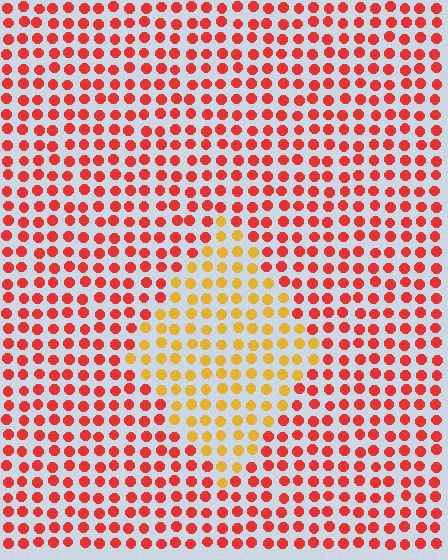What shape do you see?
I see a diamond.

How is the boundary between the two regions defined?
The boundary is defined purely by a slight shift in hue (about 43 degrees). Spacing, size, and orientation are identical on both sides.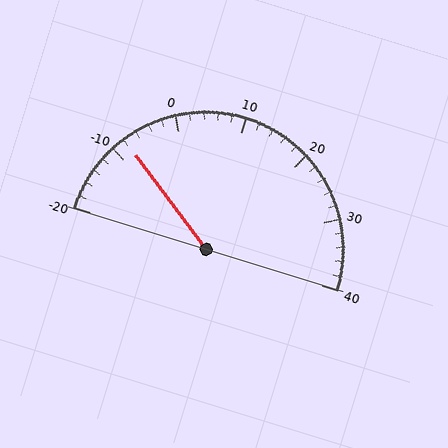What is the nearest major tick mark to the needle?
The nearest major tick mark is -10.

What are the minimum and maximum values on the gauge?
The gauge ranges from -20 to 40.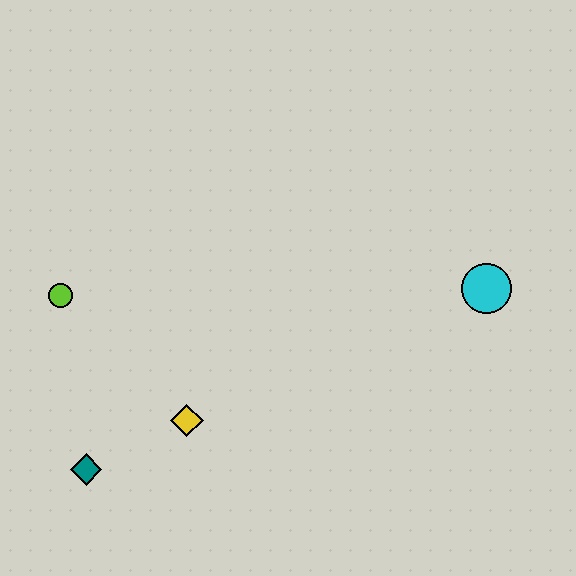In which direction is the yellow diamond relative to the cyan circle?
The yellow diamond is to the left of the cyan circle.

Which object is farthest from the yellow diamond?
The cyan circle is farthest from the yellow diamond.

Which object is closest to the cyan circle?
The yellow diamond is closest to the cyan circle.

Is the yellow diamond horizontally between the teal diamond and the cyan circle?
Yes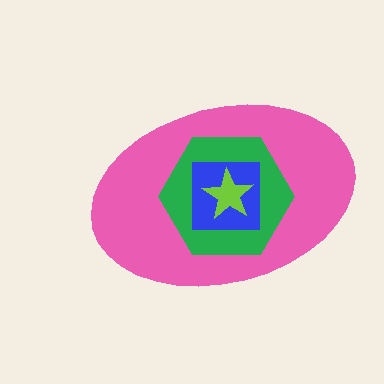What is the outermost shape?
The pink ellipse.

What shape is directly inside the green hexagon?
The blue square.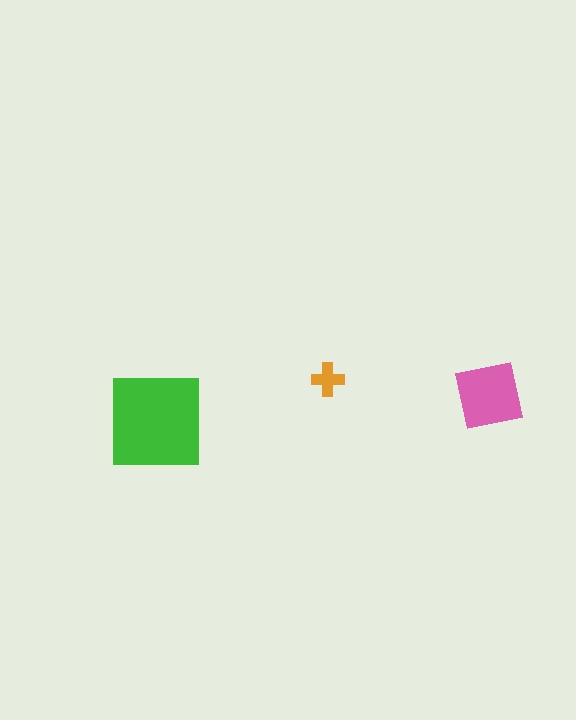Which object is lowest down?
The green square is bottommost.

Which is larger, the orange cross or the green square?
The green square.